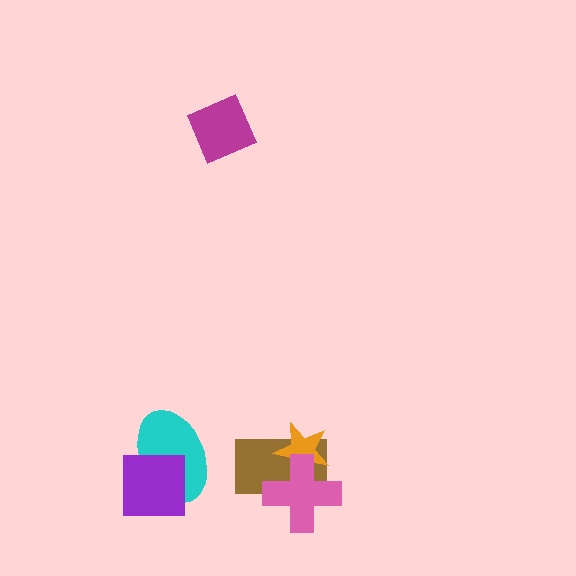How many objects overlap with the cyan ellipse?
1 object overlaps with the cyan ellipse.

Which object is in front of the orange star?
The pink cross is in front of the orange star.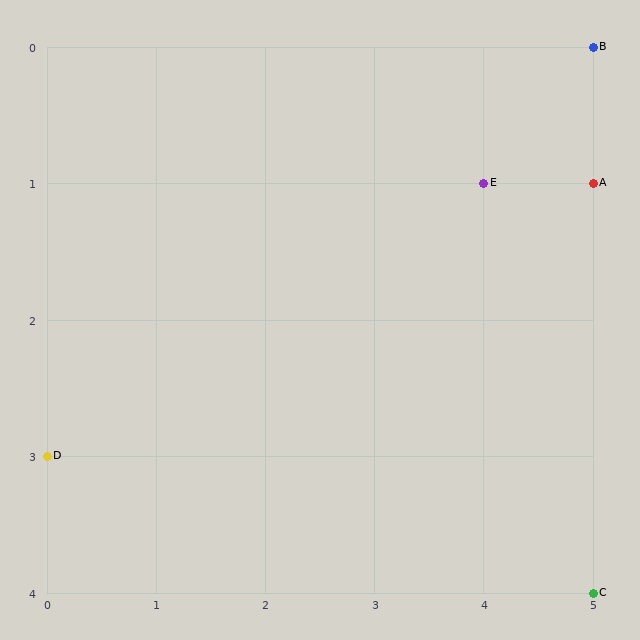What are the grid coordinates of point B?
Point B is at grid coordinates (5, 0).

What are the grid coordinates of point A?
Point A is at grid coordinates (5, 1).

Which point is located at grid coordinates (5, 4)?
Point C is at (5, 4).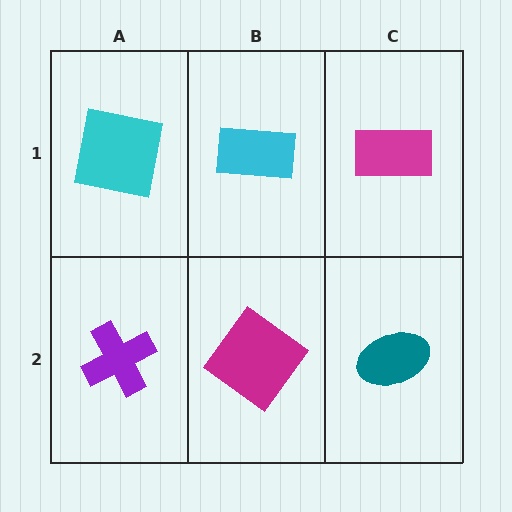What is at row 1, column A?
A cyan square.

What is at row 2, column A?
A purple cross.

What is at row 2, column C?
A teal ellipse.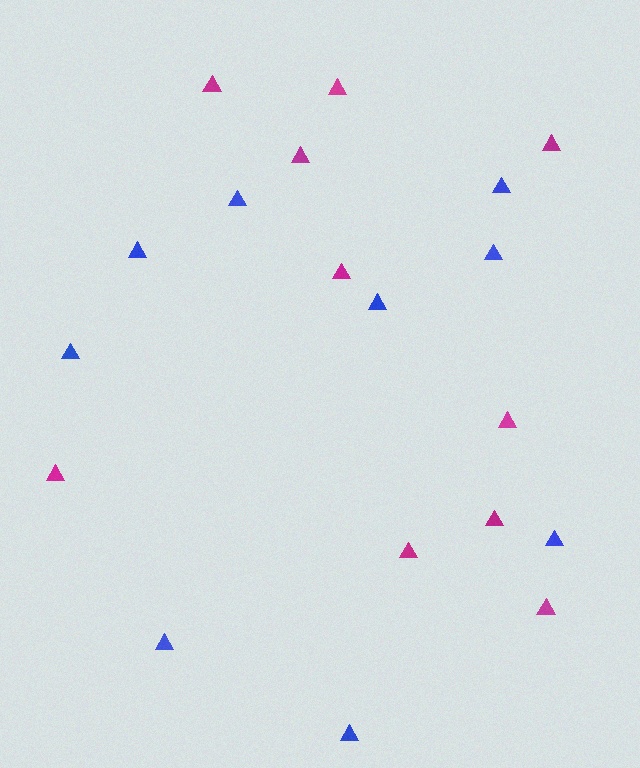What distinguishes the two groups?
There are 2 groups: one group of magenta triangles (10) and one group of blue triangles (9).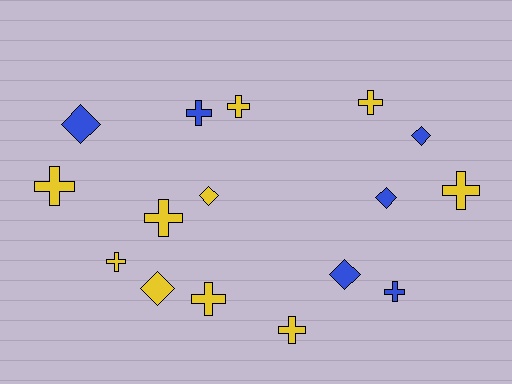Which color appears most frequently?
Yellow, with 10 objects.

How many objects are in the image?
There are 16 objects.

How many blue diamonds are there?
There are 4 blue diamonds.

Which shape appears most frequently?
Cross, with 10 objects.